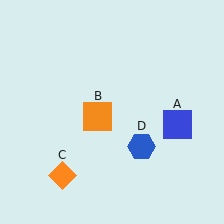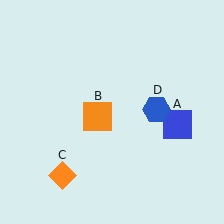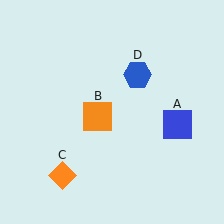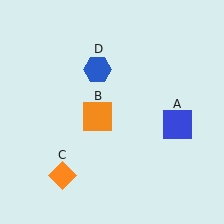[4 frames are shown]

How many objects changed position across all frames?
1 object changed position: blue hexagon (object D).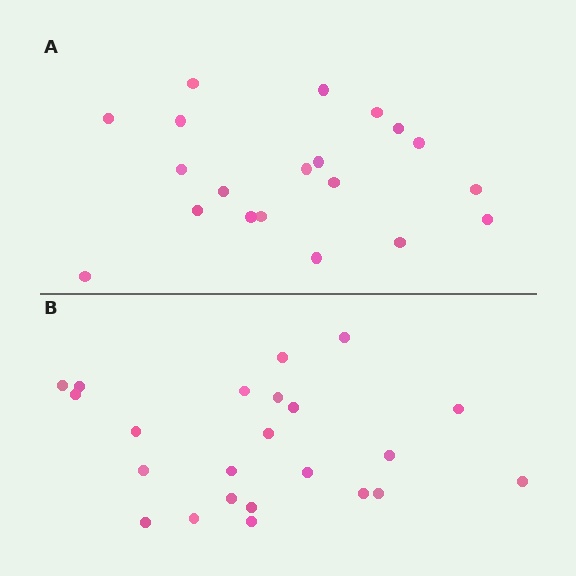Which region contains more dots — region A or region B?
Region B (the bottom region) has more dots.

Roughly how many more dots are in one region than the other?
Region B has just a few more — roughly 2 or 3 more dots than region A.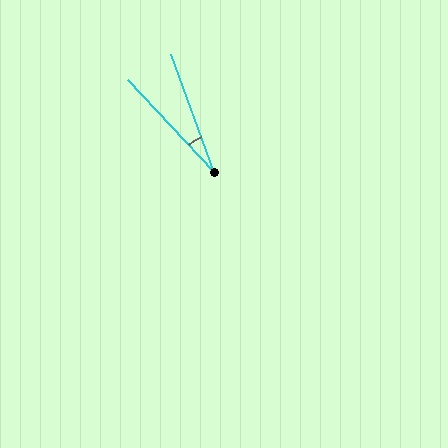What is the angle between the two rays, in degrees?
Approximately 23 degrees.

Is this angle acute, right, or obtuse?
It is acute.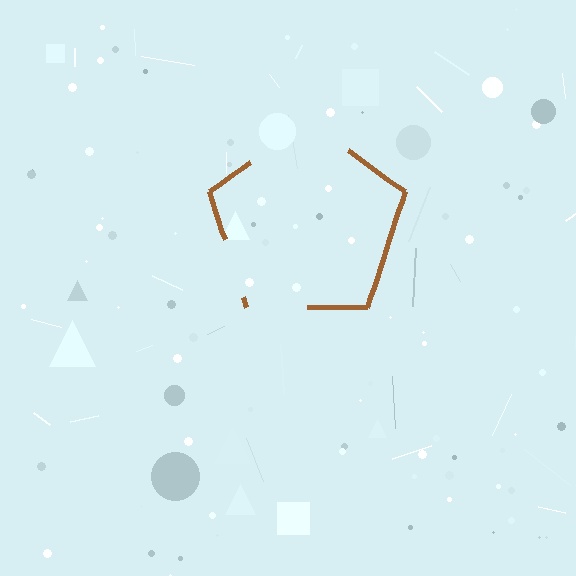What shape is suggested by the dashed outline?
The dashed outline suggests a pentagon.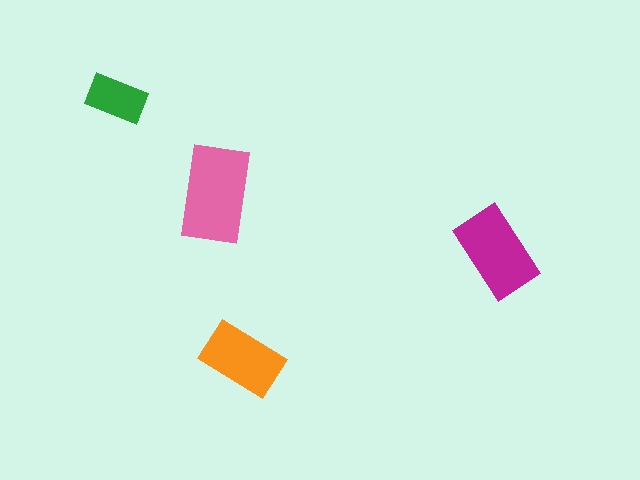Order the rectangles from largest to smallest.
the pink one, the magenta one, the orange one, the green one.